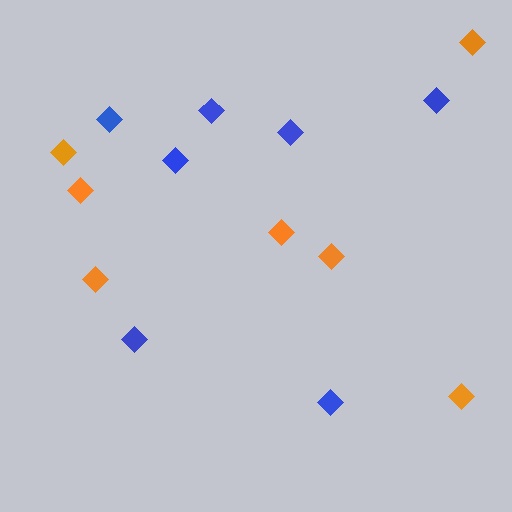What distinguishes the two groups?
There are 2 groups: one group of blue diamonds (7) and one group of orange diamonds (7).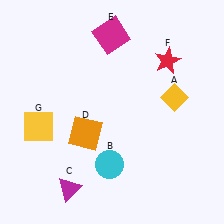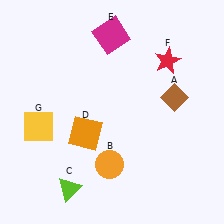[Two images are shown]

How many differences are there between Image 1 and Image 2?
There are 3 differences between the two images.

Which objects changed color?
A changed from yellow to brown. B changed from cyan to orange. C changed from magenta to lime.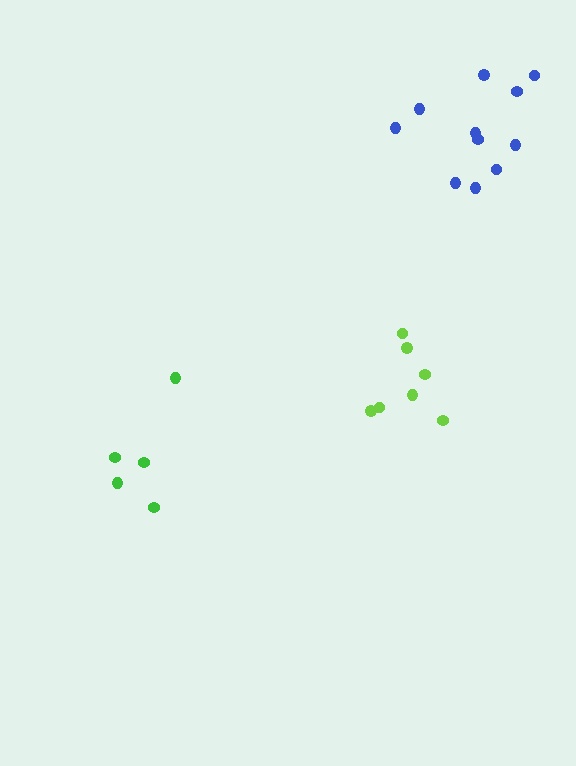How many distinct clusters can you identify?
There are 3 distinct clusters.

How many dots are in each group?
Group 1: 5 dots, Group 2: 7 dots, Group 3: 11 dots (23 total).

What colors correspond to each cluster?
The clusters are colored: green, lime, blue.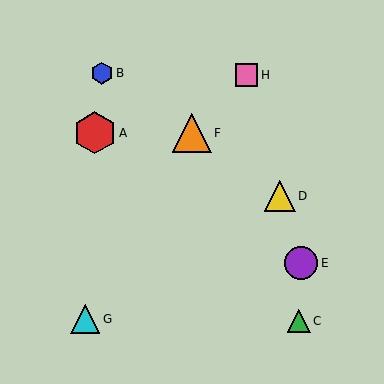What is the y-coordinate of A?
Object A is at y≈133.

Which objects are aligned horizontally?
Objects A, F are aligned horizontally.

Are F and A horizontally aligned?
Yes, both are at y≈133.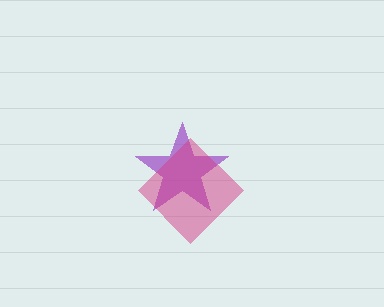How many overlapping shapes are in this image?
There are 2 overlapping shapes in the image.